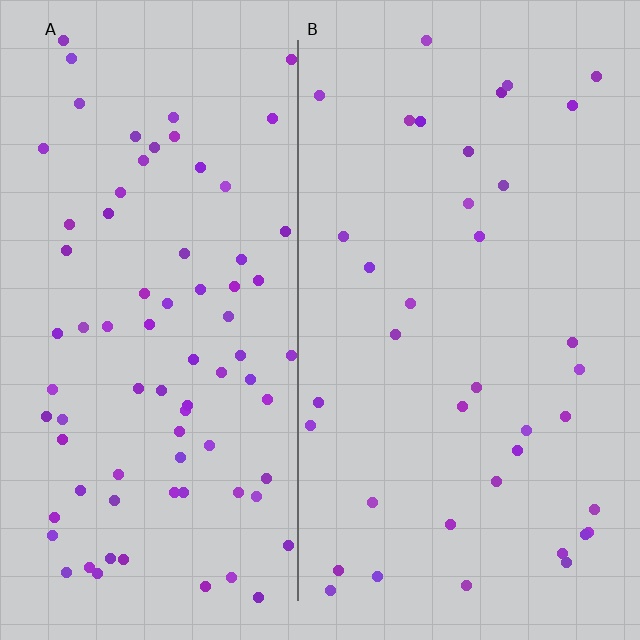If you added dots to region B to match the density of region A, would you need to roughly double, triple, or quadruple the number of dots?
Approximately double.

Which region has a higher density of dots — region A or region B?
A (the left).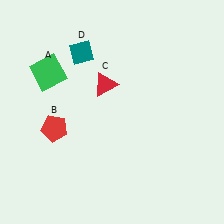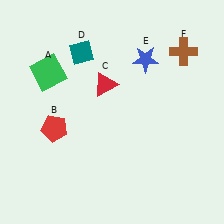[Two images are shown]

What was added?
A blue star (E), a brown cross (F) were added in Image 2.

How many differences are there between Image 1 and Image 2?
There are 2 differences between the two images.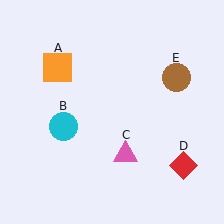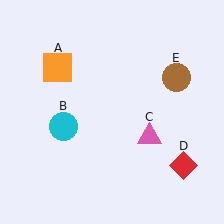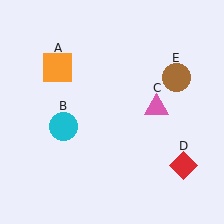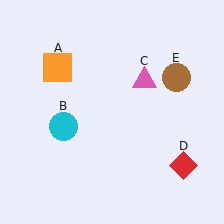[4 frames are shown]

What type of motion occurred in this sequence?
The pink triangle (object C) rotated counterclockwise around the center of the scene.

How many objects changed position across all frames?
1 object changed position: pink triangle (object C).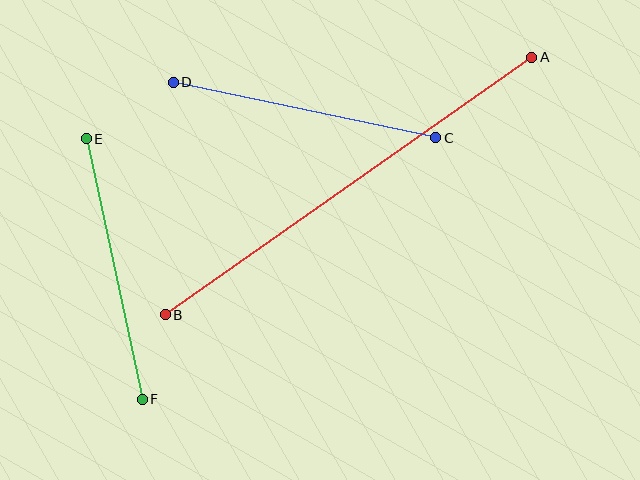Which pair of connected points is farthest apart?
Points A and B are farthest apart.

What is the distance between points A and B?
The distance is approximately 448 pixels.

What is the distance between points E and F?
The distance is approximately 266 pixels.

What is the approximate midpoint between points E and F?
The midpoint is at approximately (114, 269) pixels.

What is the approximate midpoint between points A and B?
The midpoint is at approximately (349, 186) pixels.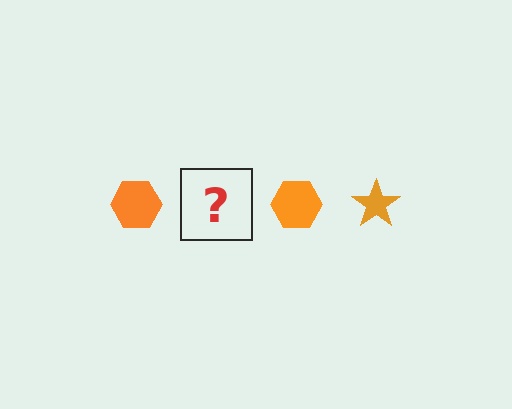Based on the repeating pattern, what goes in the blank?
The blank should be an orange star.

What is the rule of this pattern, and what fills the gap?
The rule is that the pattern cycles through hexagon, star shapes in orange. The gap should be filled with an orange star.